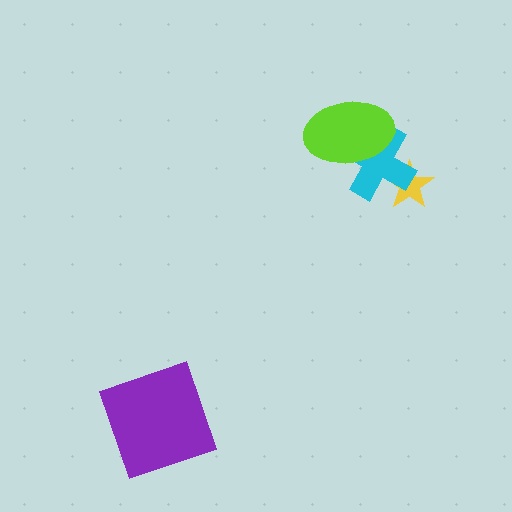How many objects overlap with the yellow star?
1 object overlaps with the yellow star.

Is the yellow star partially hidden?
Yes, it is partially covered by another shape.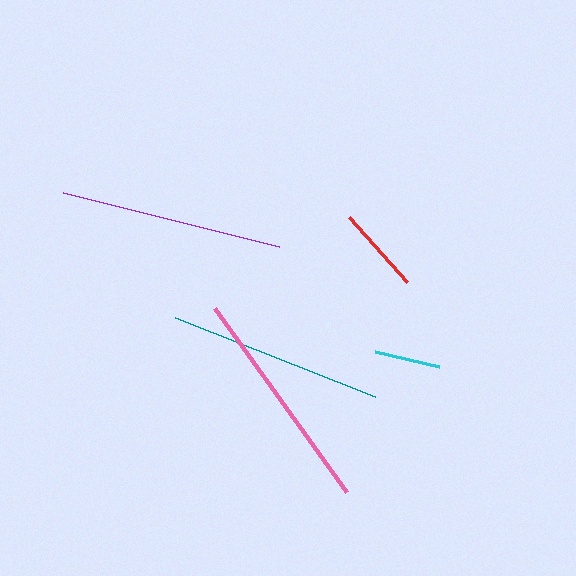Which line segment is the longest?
The pink line is the longest at approximately 226 pixels.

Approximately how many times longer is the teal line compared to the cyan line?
The teal line is approximately 3.2 times the length of the cyan line.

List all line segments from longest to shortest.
From longest to shortest: pink, purple, teal, red, cyan.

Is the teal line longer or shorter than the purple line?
The purple line is longer than the teal line.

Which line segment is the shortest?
The cyan line is the shortest at approximately 67 pixels.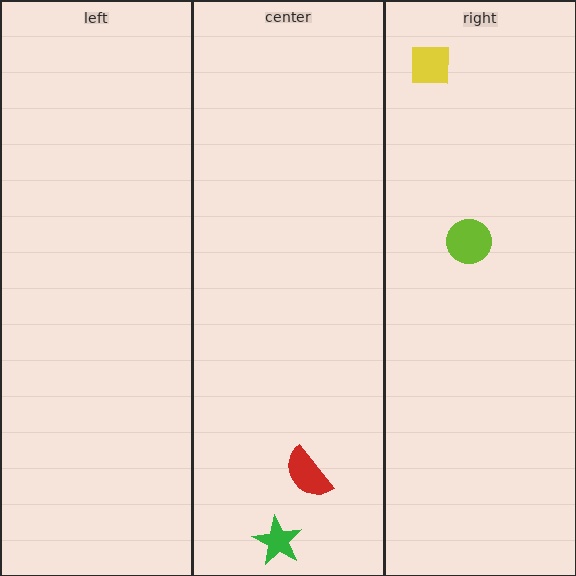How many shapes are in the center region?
2.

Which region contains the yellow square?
The right region.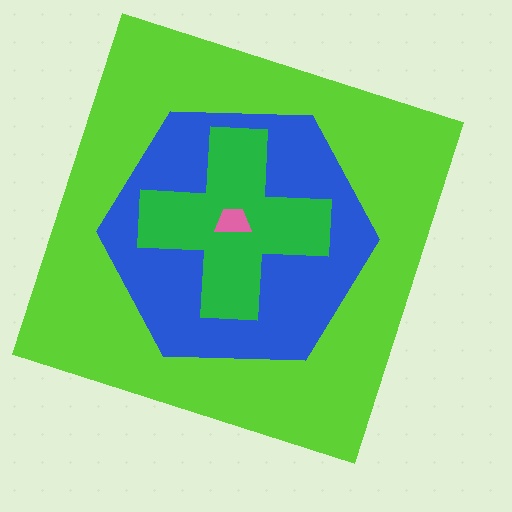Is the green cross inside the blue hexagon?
Yes.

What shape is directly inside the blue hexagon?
The green cross.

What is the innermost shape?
The pink trapezoid.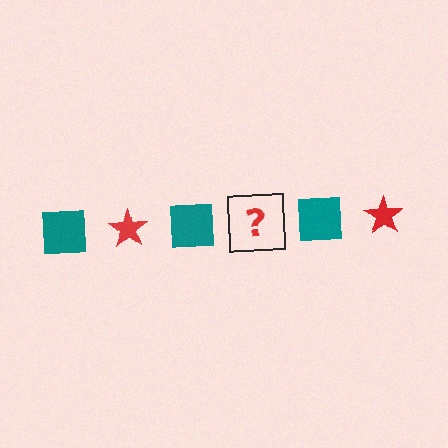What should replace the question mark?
The question mark should be replaced with a red star.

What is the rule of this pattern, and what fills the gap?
The rule is that the pattern alternates between teal square and red star. The gap should be filled with a red star.